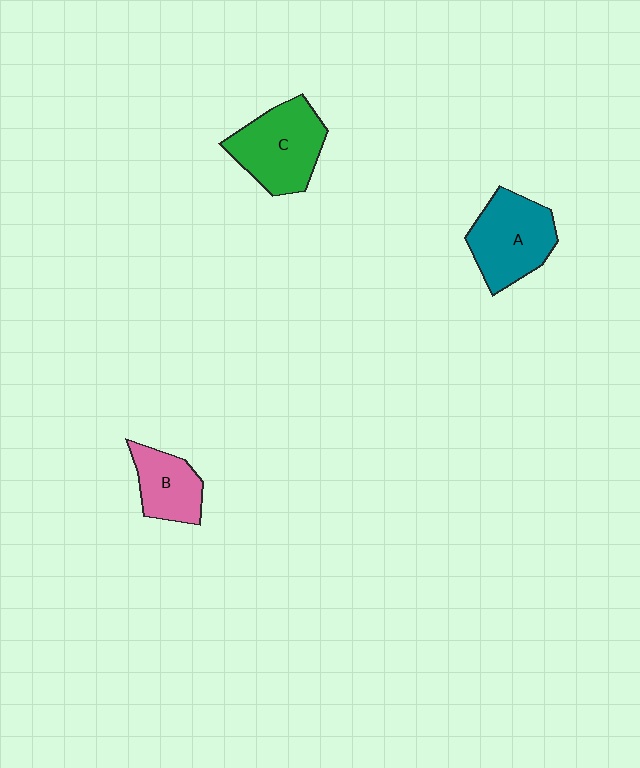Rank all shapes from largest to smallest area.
From largest to smallest: C (green), A (teal), B (pink).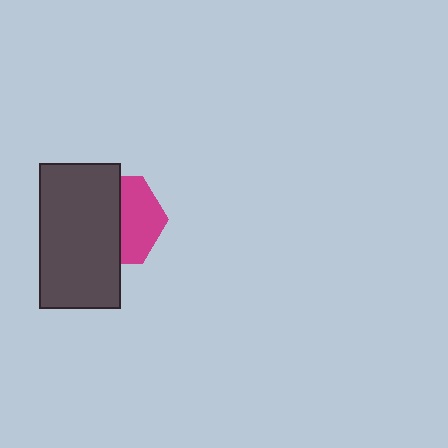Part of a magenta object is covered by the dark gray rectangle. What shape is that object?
It is a hexagon.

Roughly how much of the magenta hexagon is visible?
A small part of it is visible (roughly 45%).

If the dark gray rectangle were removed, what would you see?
You would see the complete magenta hexagon.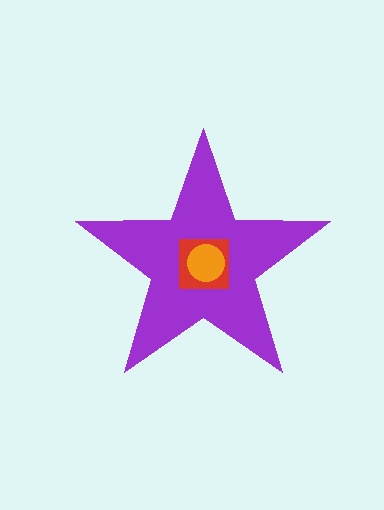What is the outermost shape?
The purple star.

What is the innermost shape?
The orange circle.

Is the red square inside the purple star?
Yes.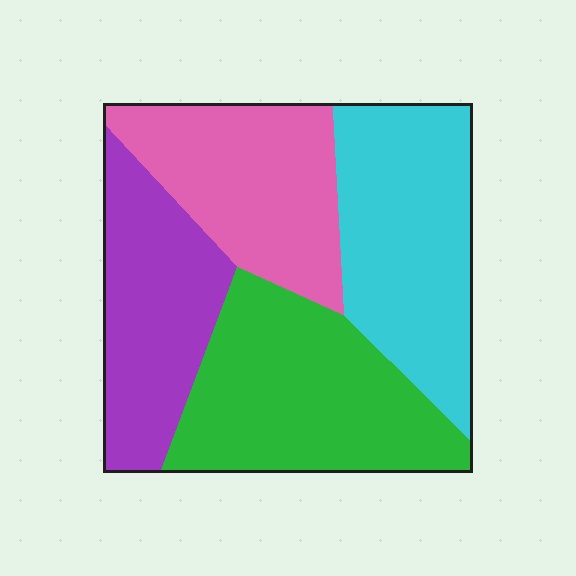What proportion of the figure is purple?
Purple covers 21% of the figure.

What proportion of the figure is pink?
Pink takes up between a sixth and a third of the figure.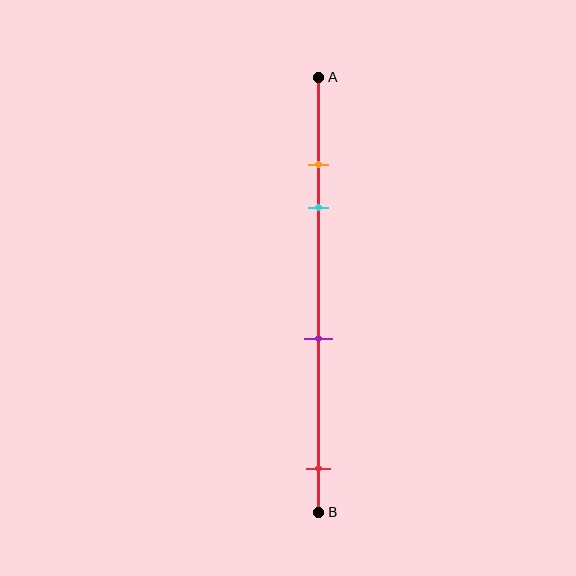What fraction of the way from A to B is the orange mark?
The orange mark is approximately 20% (0.2) of the way from A to B.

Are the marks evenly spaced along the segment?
No, the marks are not evenly spaced.